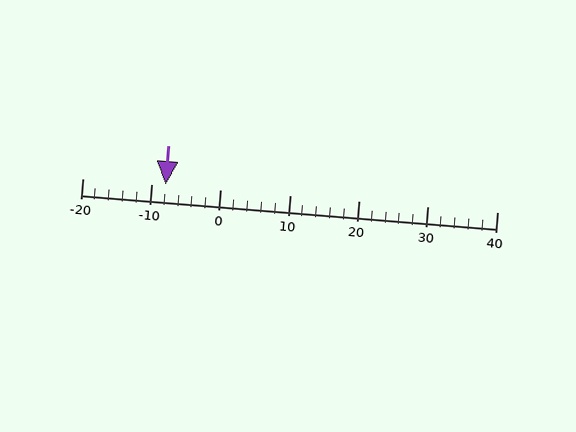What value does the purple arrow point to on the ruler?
The purple arrow points to approximately -8.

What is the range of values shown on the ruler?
The ruler shows values from -20 to 40.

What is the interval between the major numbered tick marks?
The major tick marks are spaced 10 units apart.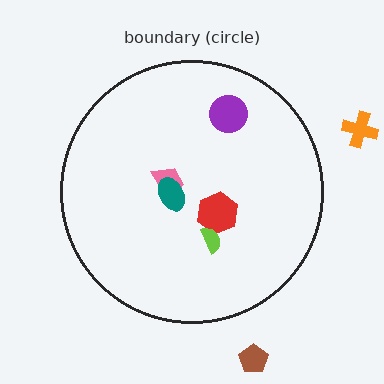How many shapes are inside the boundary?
5 inside, 2 outside.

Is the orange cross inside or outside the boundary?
Outside.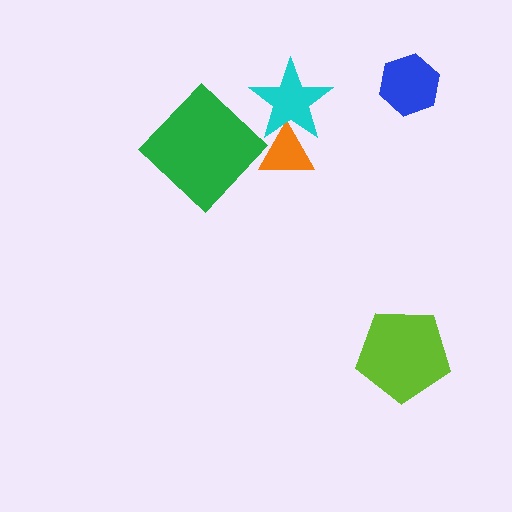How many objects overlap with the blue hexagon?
0 objects overlap with the blue hexagon.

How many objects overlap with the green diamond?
0 objects overlap with the green diamond.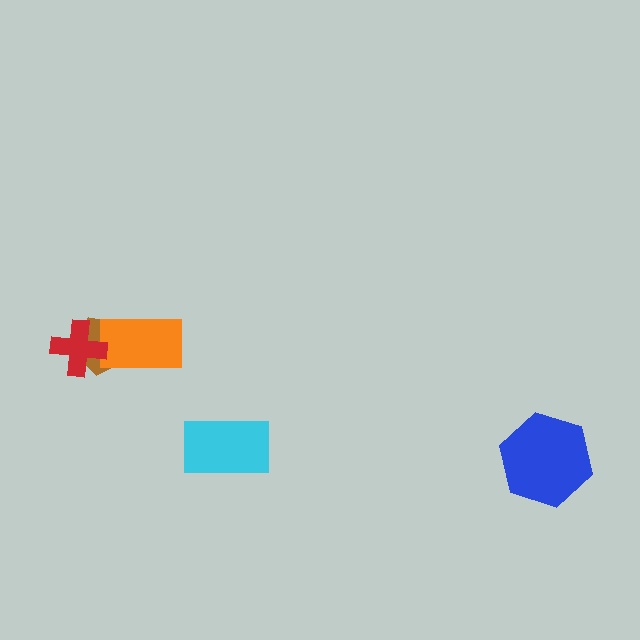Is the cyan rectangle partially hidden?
No, no other shape covers it.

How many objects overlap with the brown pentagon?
2 objects overlap with the brown pentagon.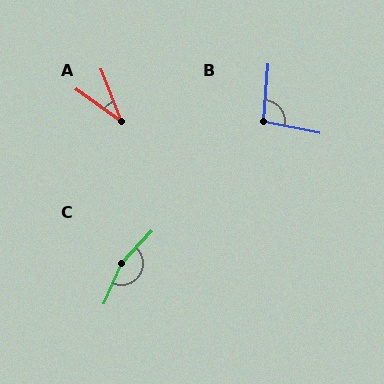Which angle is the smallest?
A, at approximately 33 degrees.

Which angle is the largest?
C, at approximately 159 degrees.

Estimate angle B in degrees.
Approximately 97 degrees.